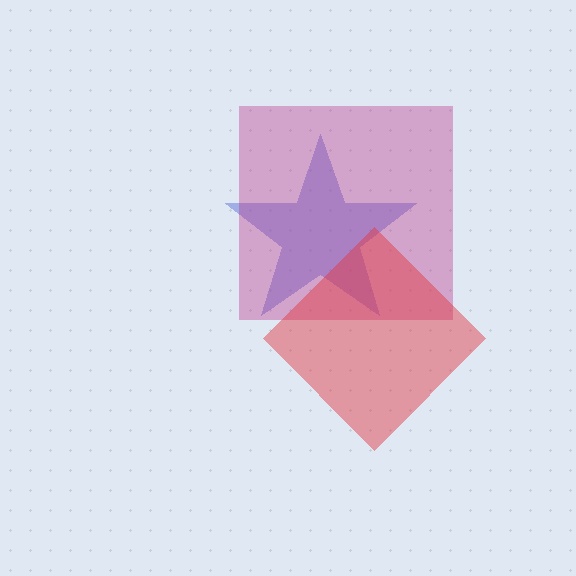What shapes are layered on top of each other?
The layered shapes are: a blue star, a magenta square, a red diamond.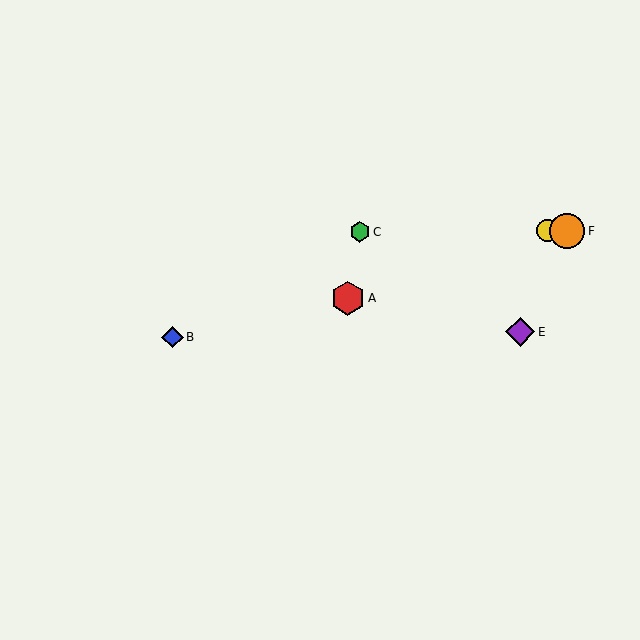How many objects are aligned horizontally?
3 objects (C, D, F) are aligned horizontally.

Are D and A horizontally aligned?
No, D is at y≈231 and A is at y≈298.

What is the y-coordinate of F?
Object F is at y≈231.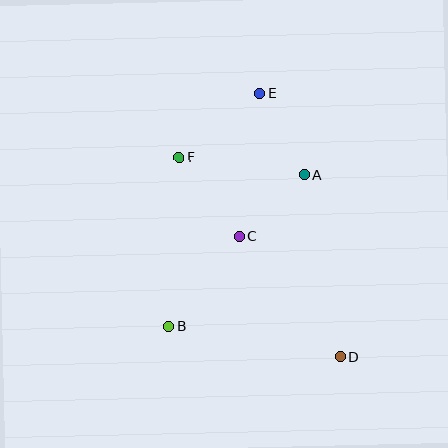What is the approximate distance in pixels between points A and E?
The distance between A and E is approximately 93 pixels.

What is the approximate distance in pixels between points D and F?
The distance between D and F is approximately 256 pixels.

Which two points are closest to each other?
Points A and C are closest to each other.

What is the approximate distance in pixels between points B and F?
The distance between B and F is approximately 170 pixels.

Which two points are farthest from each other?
Points D and E are farthest from each other.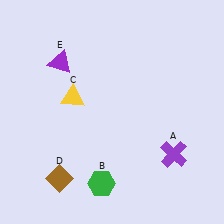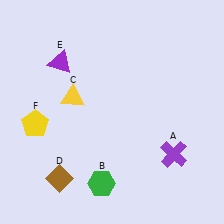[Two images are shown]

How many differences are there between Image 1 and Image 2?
There is 1 difference between the two images.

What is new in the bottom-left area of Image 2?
A yellow pentagon (F) was added in the bottom-left area of Image 2.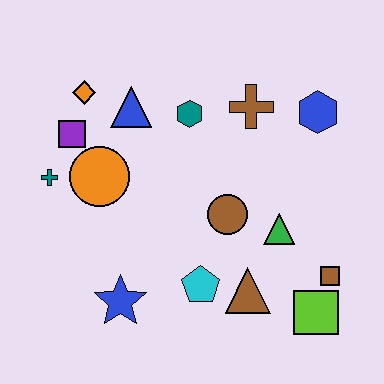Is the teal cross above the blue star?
Yes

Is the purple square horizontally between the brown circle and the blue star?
No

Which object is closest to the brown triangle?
The cyan pentagon is closest to the brown triangle.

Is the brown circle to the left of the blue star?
No